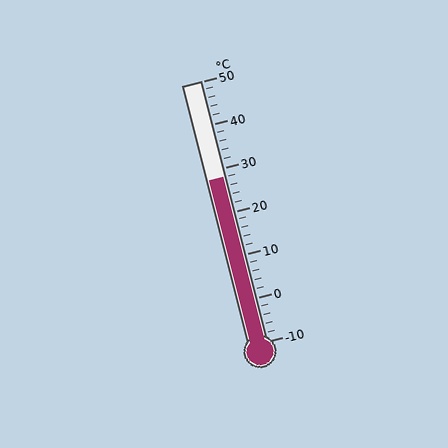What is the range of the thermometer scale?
The thermometer scale ranges from -10°C to 50°C.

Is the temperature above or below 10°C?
The temperature is above 10°C.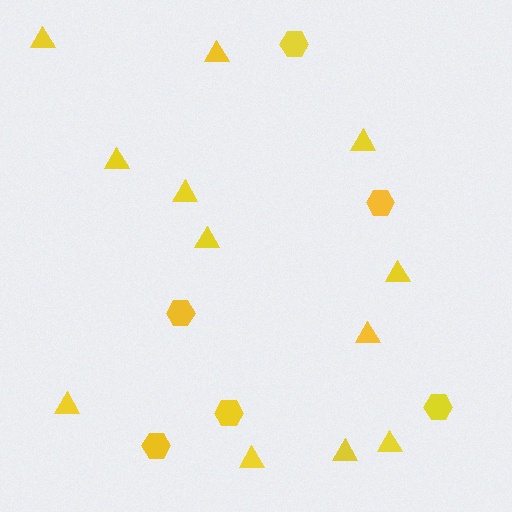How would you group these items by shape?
There are 2 groups: one group of triangles (12) and one group of hexagons (6).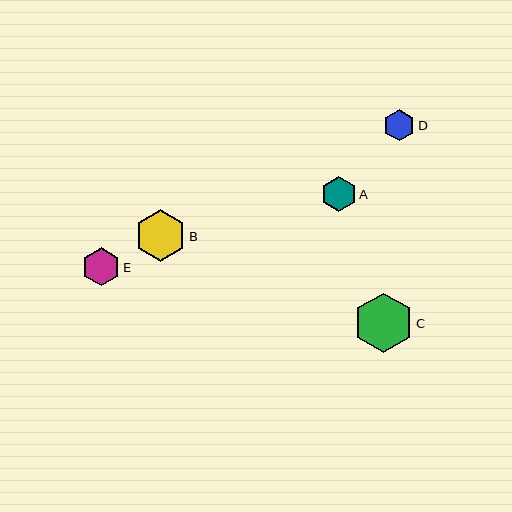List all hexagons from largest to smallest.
From largest to smallest: C, B, E, A, D.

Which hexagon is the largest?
Hexagon C is the largest with a size of approximately 59 pixels.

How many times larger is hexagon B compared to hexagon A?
Hexagon B is approximately 1.5 times the size of hexagon A.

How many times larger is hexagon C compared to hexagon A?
Hexagon C is approximately 1.7 times the size of hexagon A.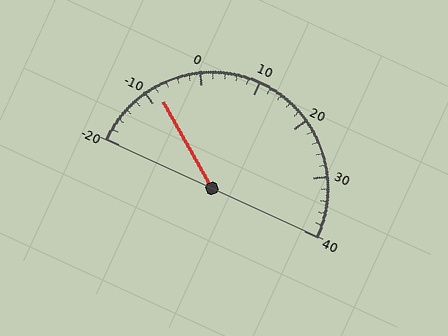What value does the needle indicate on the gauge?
The needle indicates approximately -8.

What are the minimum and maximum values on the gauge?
The gauge ranges from -20 to 40.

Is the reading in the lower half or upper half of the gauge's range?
The reading is in the lower half of the range (-20 to 40).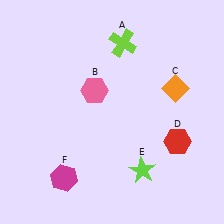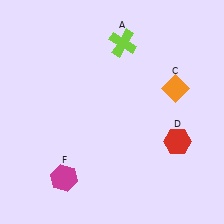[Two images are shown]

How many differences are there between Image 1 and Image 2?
There are 2 differences between the two images.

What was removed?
The lime star (E), the pink hexagon (B) were removed in Image 2.